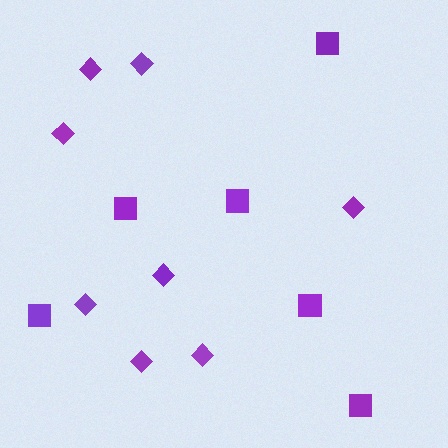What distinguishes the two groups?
There are 2 groups: one group of diamonds (8) and one group of squares (6).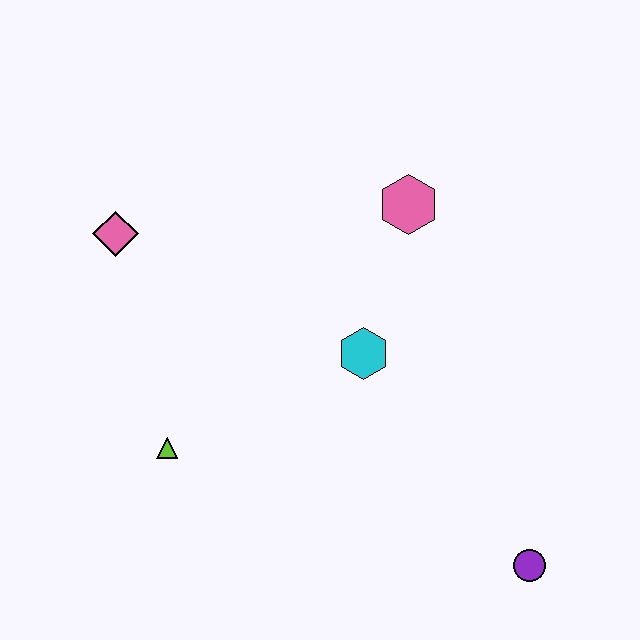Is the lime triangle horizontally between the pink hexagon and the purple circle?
No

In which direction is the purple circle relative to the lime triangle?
The purple circle is to the right of the lime triangle.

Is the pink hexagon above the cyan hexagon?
Yes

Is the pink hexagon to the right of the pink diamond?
Yes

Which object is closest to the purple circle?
The cyan hexagon is closest to the purple circle.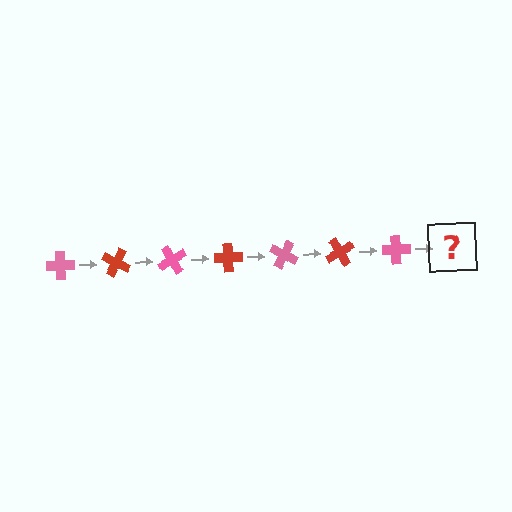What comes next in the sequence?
The next element should be a red cross, rotated 210 degrees from the start.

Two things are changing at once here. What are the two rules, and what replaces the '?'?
The two rules are that it rotates 30 degrees each step and the color cycles through pink and red. The '?' should be a red cross, rotated 210 degrees from the start.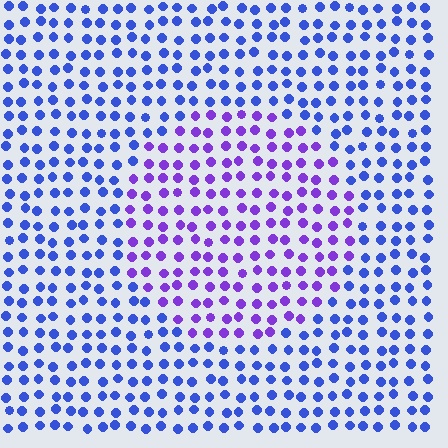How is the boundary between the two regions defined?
The boundary is defined purely by a slight shift in hue (about 39 degrees). Spacing, size, and orientation are identical on both sides.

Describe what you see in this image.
The image is filled with small blue elements in a uniform arrangement. A circle-shaped region is visible where the elements are tinted to a slightly different hue, forming a subtle color boundary.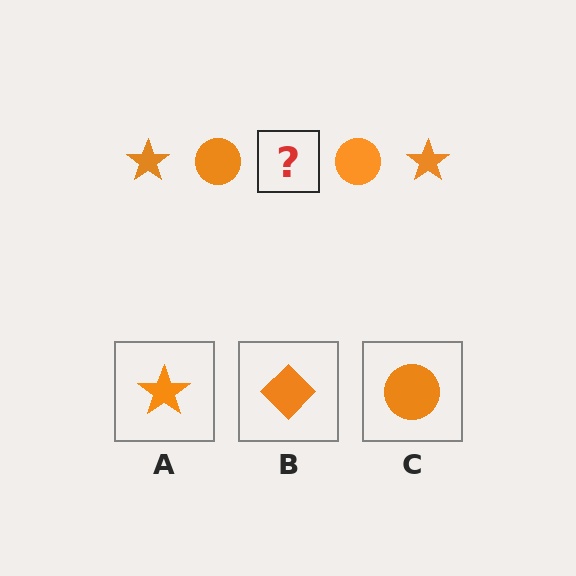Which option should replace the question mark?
Option A.